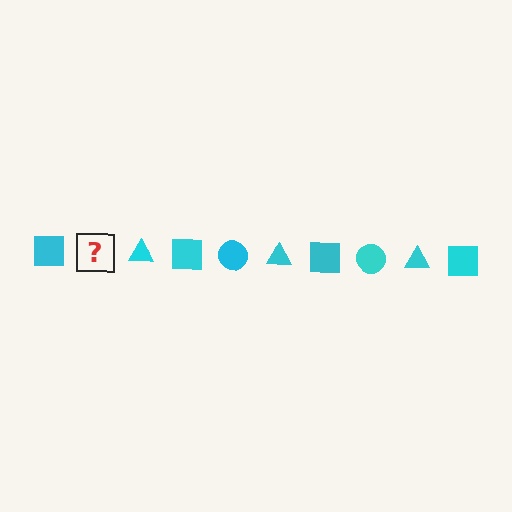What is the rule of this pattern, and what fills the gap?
The rule is that the pattern cycles through square, circle, triangle shapes in cyan. The gap should be filled with a cyan circle.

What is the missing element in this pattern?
The missing element is a cyan circle.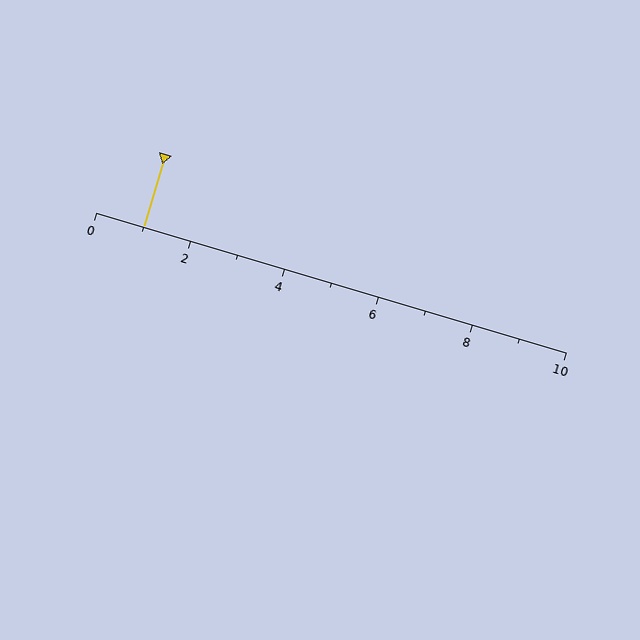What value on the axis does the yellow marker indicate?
The marker indicates approximately 1.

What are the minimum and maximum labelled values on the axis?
The axis runs from 0 to 10.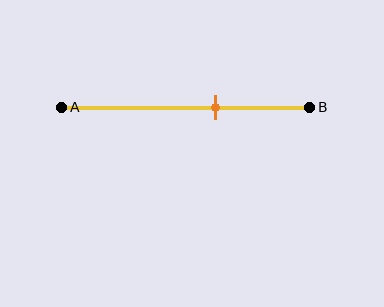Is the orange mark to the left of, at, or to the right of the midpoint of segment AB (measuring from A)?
The orange mark is to the right of the midpoint of segment AB.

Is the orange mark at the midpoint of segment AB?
No, the mark is at about 60% from A, not at the 50% midpoint.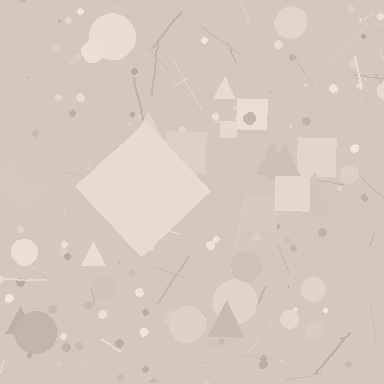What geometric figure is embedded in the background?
A diamond is embedded in the background.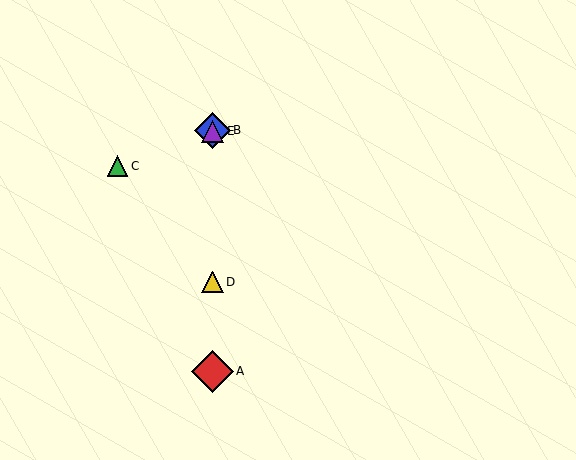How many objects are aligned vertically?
4 objects (A, B, D, E) are aligned vertically.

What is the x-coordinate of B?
Object B is at x≈212.